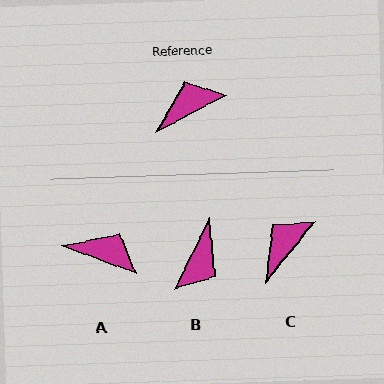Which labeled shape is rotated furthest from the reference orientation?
B, about 144 degrees away.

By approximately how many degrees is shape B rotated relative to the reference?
Approximately 144 degrees clockwise.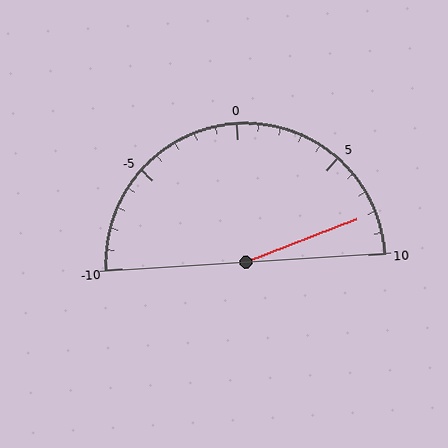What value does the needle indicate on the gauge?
The needle indicates approximately 8.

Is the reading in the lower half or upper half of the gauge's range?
The reading is in the upper half of the range (-10 to 10).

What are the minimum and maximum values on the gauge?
The gauge ranges from -10 to 10.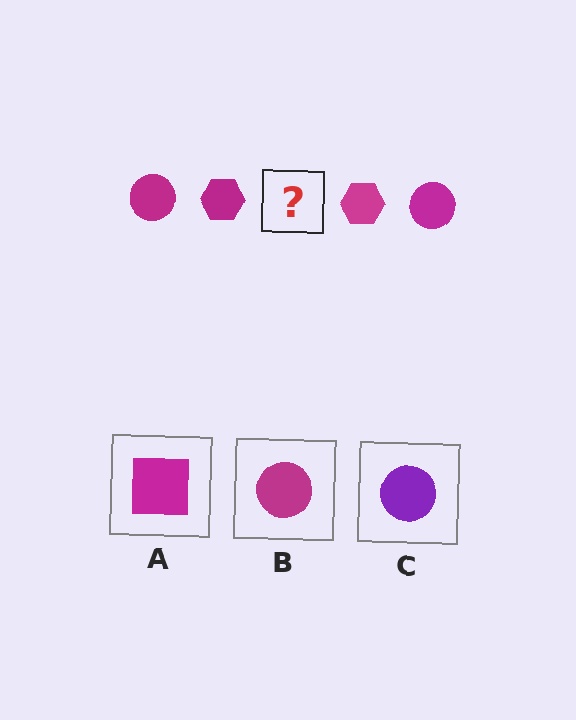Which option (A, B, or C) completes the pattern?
B.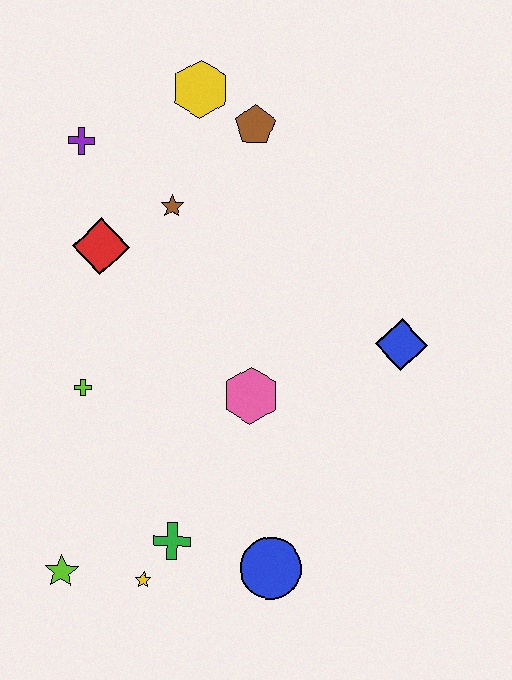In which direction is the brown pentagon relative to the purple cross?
The brown pentagon is to the right of the purple cross.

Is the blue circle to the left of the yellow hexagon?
No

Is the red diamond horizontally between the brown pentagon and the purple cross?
Yes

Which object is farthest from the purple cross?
The blue circle is farthest from the purple cross.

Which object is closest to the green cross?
The yellow star is closest to the green cross.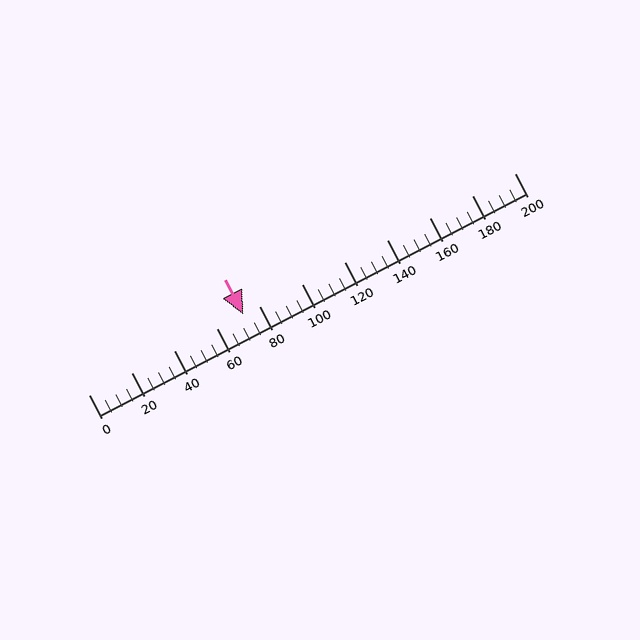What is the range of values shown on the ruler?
The ruler shows values from 0 to 200.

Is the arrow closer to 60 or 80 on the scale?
The arrow is closer to 80.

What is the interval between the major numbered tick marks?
The major tick marks are spaced 20 units apart.